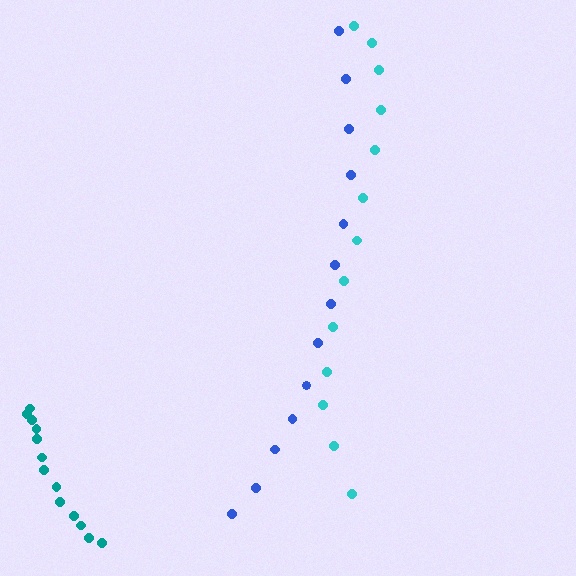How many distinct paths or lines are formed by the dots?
There are 3 distinct paths.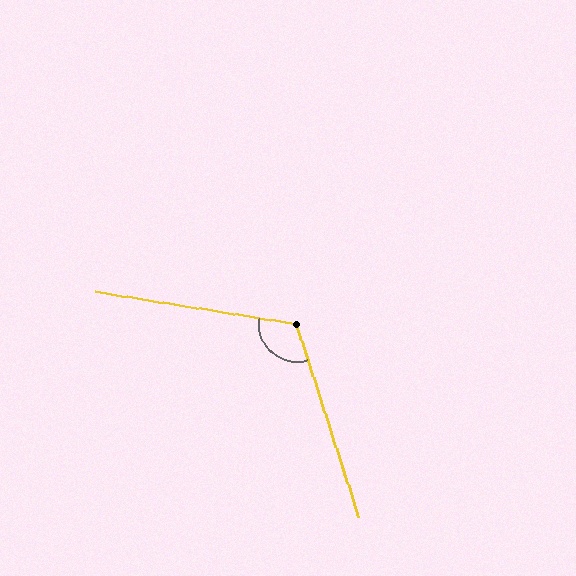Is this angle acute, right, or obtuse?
It is obtuse.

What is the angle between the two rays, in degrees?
Approximately 117 degrees.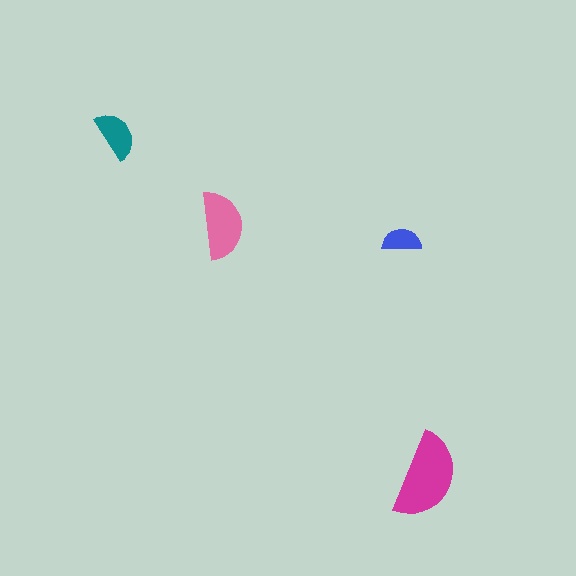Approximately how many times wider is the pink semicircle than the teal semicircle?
About 1.5 times wider.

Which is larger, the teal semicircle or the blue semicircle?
The teal one.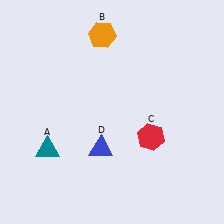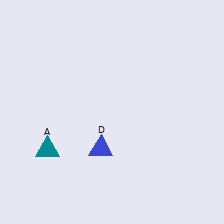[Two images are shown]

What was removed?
The orange hexagon (B), the red hexagon (C) were removed in Image 2.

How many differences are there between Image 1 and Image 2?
There are 2 differences between the two images.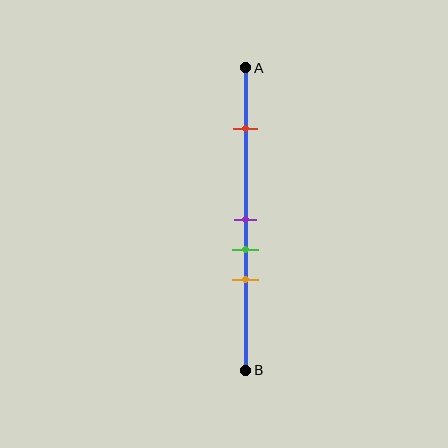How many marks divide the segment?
There are 4 marks dividing the segment.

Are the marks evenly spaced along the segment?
No, the marks are not evenly spaced.